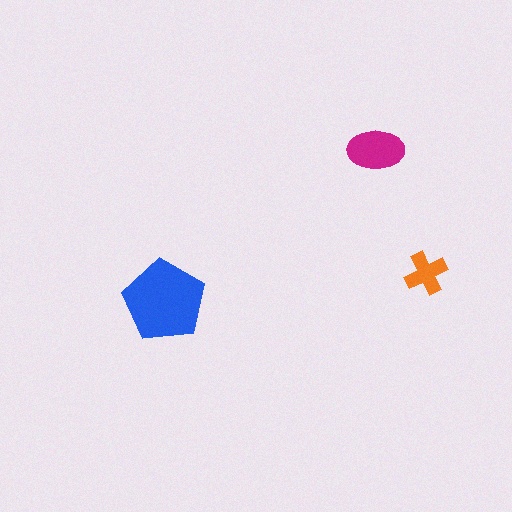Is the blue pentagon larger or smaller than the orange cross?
Larger.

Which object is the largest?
The blue pentagon.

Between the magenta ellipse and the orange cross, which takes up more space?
The magenta ellipse.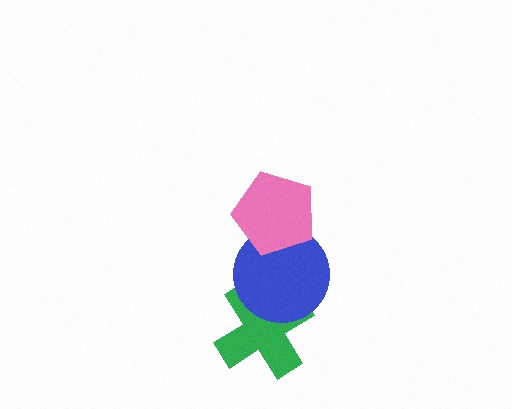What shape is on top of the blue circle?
The pink pentagon is on top of the blue circle.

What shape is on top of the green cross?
The blue circle is on top of the green cross.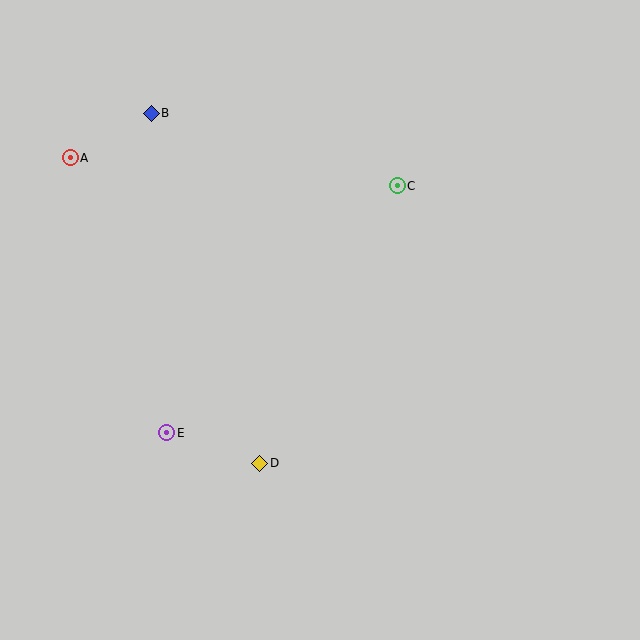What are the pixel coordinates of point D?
Point D is at (260, 463).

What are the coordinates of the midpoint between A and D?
The midpoint between A and D is at (165, 311).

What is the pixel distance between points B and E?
The distance between B and E is 320 pixels.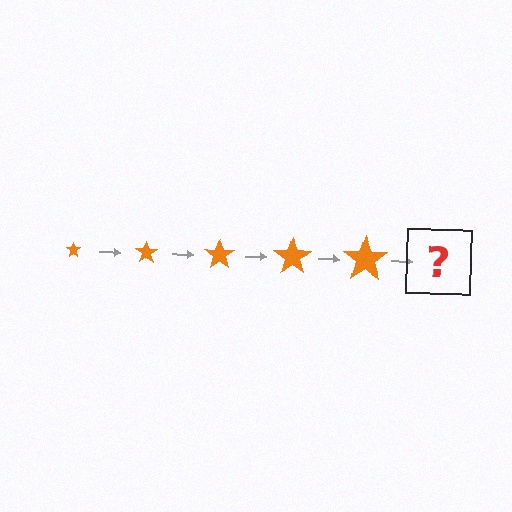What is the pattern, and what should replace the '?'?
The pattern is that the star gets progressively larger each step. The '?' should be an orange star, larger than the previous one.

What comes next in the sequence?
The next element should be an orange star, larger than the previous one.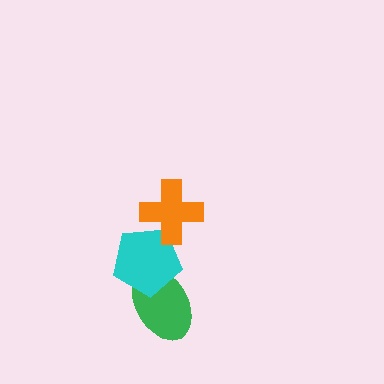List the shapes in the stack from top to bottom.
From top to bottom: the orange cross, the cyan pentagon, the green ellipse.